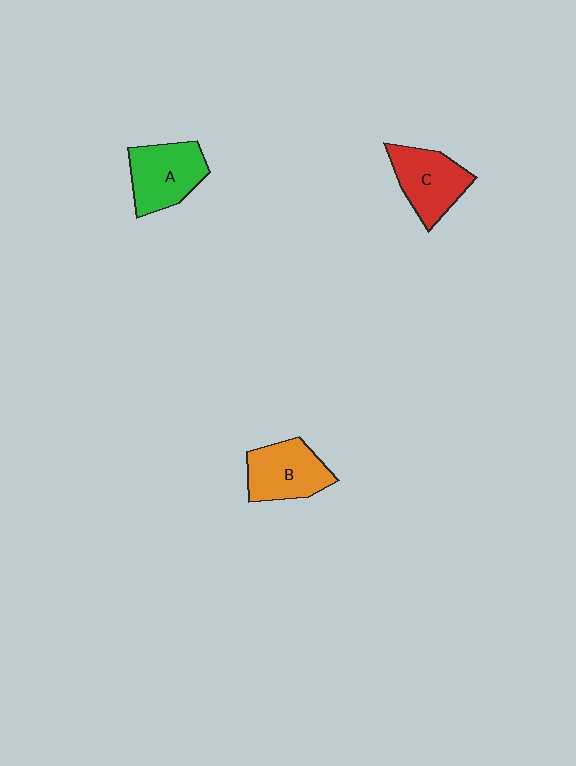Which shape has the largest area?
Shape A (green).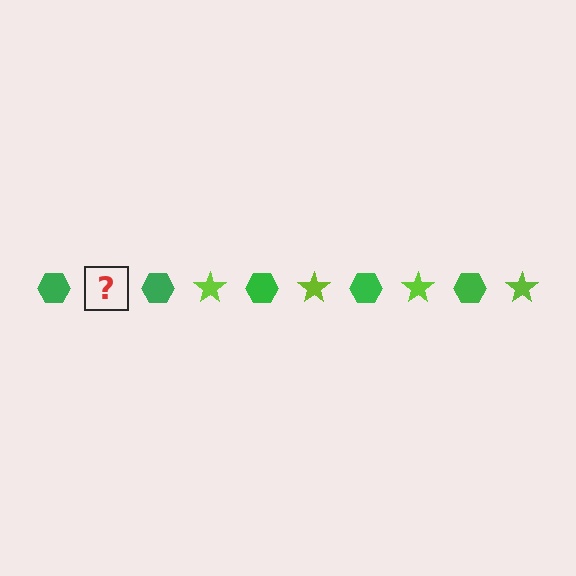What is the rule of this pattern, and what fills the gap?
The rule is that the pattern alternates between green hexagon and lime star. The gap should be filled with a lime star.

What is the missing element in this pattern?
The missing element is a lime star.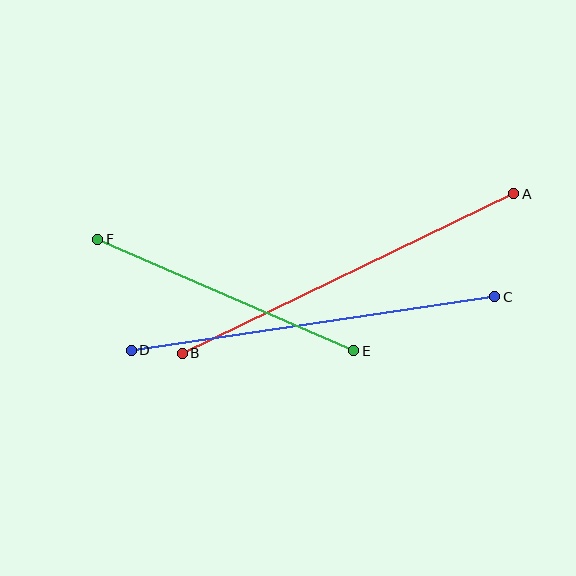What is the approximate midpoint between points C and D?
The midpoint is at approximately (313, 324) pixels.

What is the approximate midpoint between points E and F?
The midpoint is at approximately (226, 295) pixels.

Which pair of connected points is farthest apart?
Points A and B are farthest apart.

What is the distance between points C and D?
The distance is approximately 367 pixels.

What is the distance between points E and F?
The distance is approximately 279 pixels.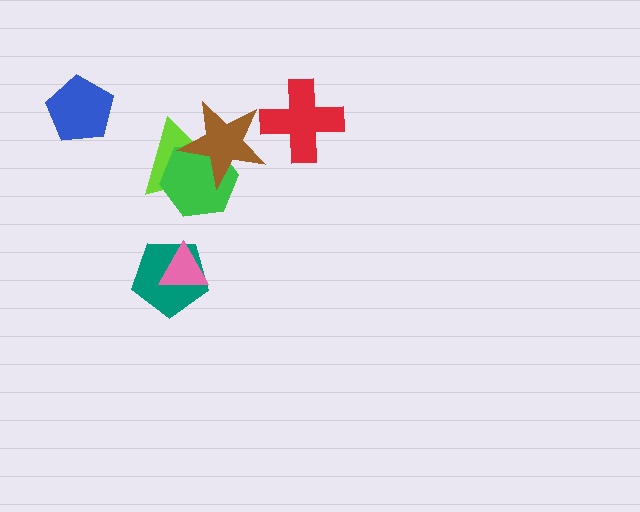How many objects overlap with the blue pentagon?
0 objects overlap with the blue pentagon.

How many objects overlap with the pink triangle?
1 object overlaps with the pink triangle.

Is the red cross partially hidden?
No, no other shape covers it.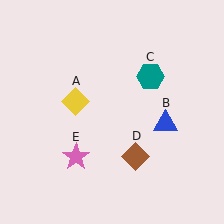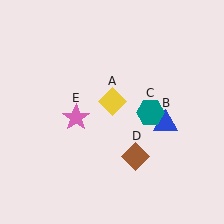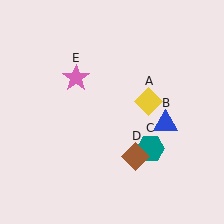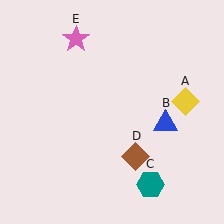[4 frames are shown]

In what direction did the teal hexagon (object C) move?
The teal hexagon (object C) moved down.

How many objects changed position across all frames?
3 objects changed position: yellow diamond (object A), teal hexagon (object C), pink star (object E).